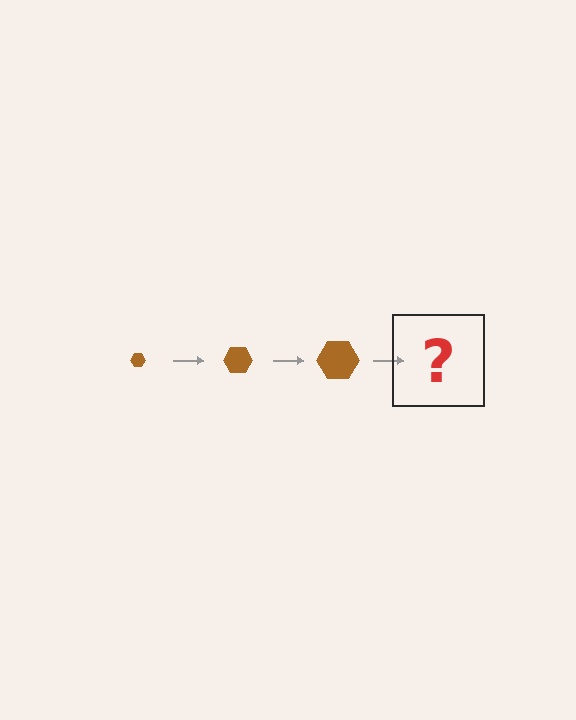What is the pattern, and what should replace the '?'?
The pattern is that the hexagon gets progressively larger each step. The '?' should be a brown hexagon, larger than the previous one.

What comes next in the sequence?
The next element should be a brown hexagon, larger than the previous one.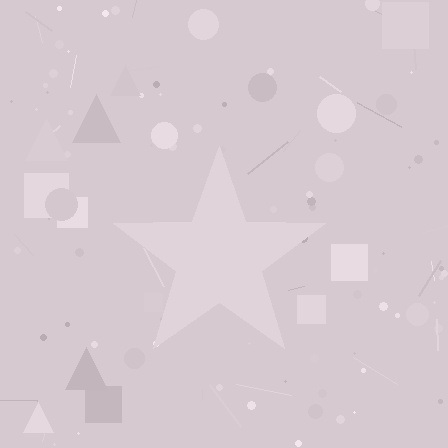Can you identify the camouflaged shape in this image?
The camouflaged shape is a star.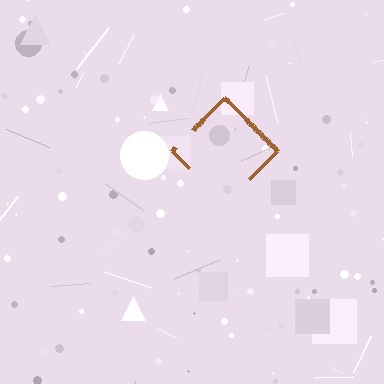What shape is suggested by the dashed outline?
The dashed outline suggests a diamond.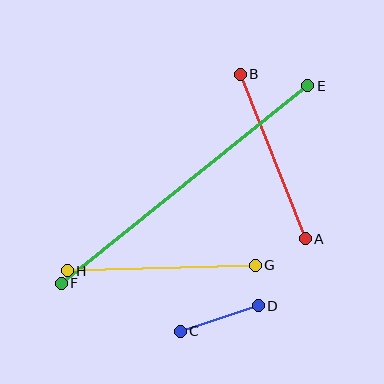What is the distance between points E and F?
The distance is approximately 316 pixels.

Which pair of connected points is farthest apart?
Points E and F are farthest apart.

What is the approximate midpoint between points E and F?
The midpoint is at approximately (184, 185) pixels.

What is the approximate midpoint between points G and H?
The midpoint is at approximately (161, 268) pixels.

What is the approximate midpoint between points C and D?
The midpoint is at approximately (219, 319) pixels.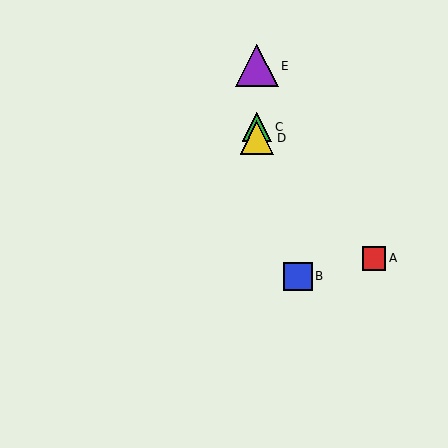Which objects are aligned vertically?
Objects C, D, E are aligned vertically.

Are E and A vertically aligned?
No, E is at x≈257 and A is at x≈374.